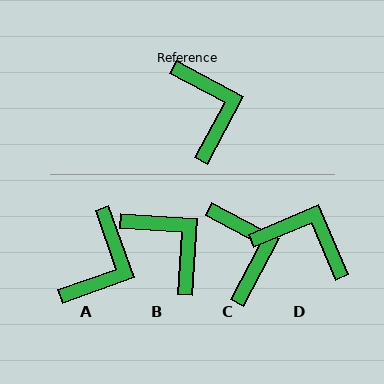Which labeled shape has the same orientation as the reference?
C.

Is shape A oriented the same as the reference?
No, it is off by about 42 degrees.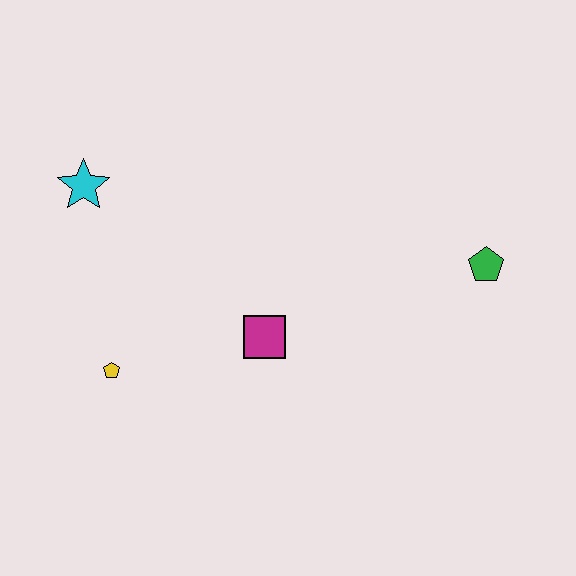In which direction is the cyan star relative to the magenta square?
The cyan star is to the left of the magenta square.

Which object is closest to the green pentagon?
The magenta square is closest to the green pentagon.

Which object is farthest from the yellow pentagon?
The green pentagon is farthest from the yellow pentagon.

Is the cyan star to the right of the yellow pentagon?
No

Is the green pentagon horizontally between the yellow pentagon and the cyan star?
No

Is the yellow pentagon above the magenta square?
No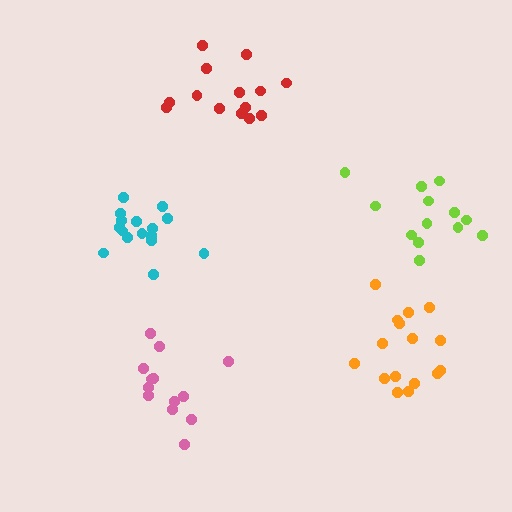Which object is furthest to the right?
The lime cluster is rightmost.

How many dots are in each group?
Group 1: 13 dots, Group 2: 16 dots, Group 3: 16 dots, Group 4: 13 dots, Group 5: 14 dots (72 total).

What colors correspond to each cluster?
The clusters are colored: lime, cyan, orange, pink, red.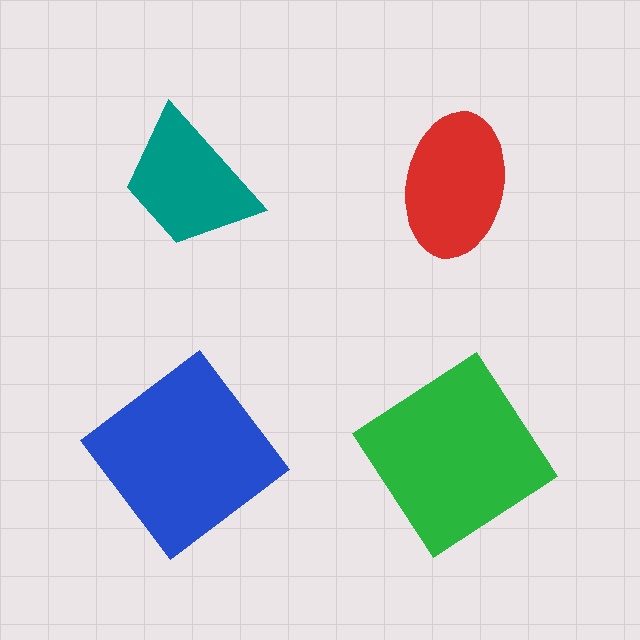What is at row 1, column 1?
A teal trapezoid.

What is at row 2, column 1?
A blue diamond.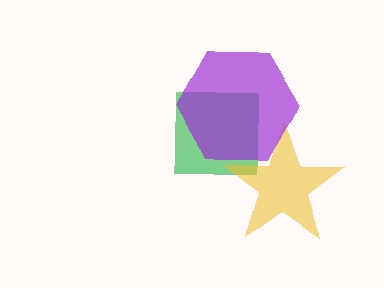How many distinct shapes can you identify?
There are 3 distinct shapes: a green square, a yellow star, a purple hexagon.